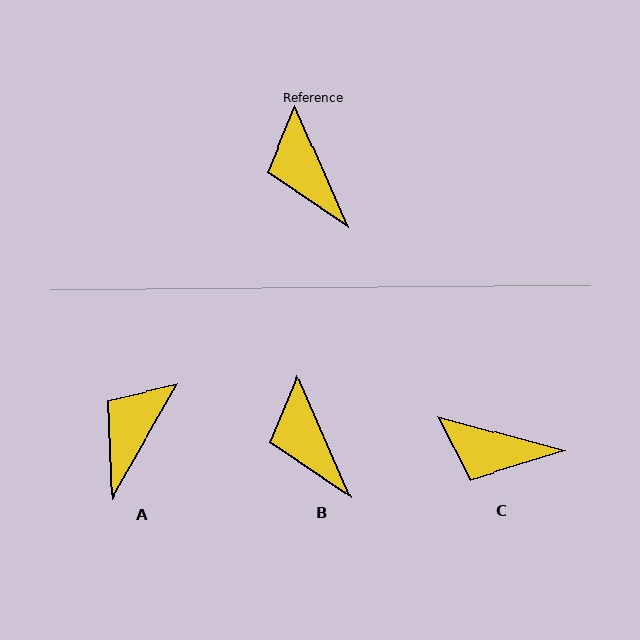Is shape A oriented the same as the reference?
No, it is off by about 54 degrees.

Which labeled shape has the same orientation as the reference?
B.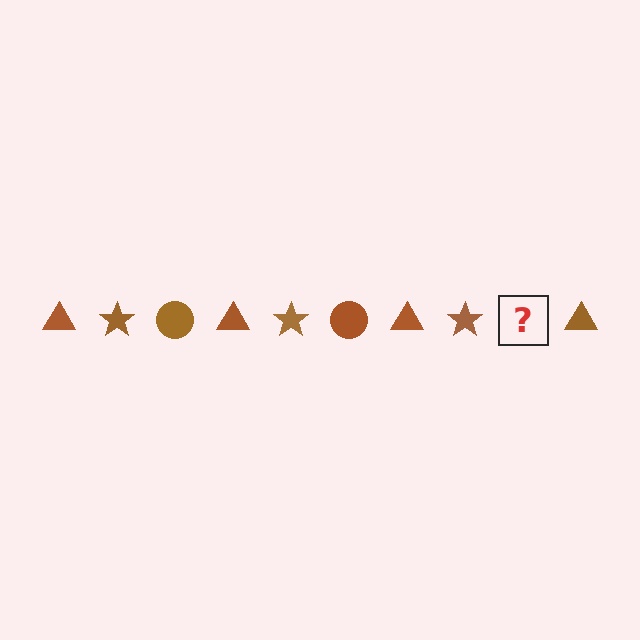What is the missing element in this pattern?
The missing element is a brown circle.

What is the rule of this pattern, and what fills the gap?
The rule is that the pattern cycles through triangle, star, circle shapes in brown. The gap should be filled with a brown circle.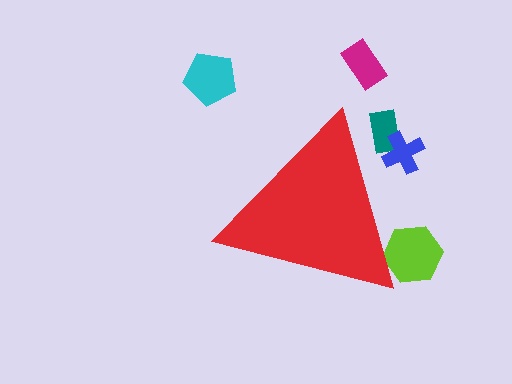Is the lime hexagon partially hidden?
Yes, the lime hexagon is partially hidden behind the red triangle.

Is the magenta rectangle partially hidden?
No, the magenta rectangle is fully visible.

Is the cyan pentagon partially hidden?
No, the cyan pentagon is fully visible.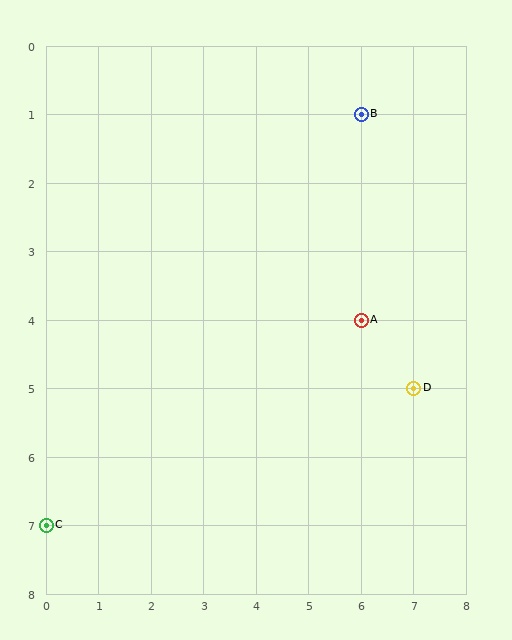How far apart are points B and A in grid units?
Points B and A are 3 rows apart.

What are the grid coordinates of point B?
Point B is at grid coordinates (6, 1).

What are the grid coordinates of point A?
Point A is at grid coordinates (6, 4).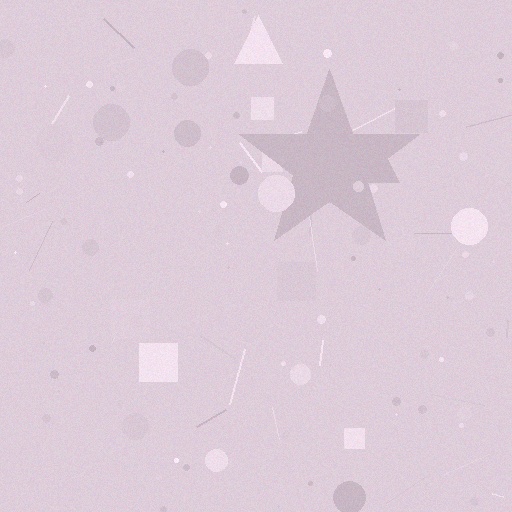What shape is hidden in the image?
A star is hidden in the image.